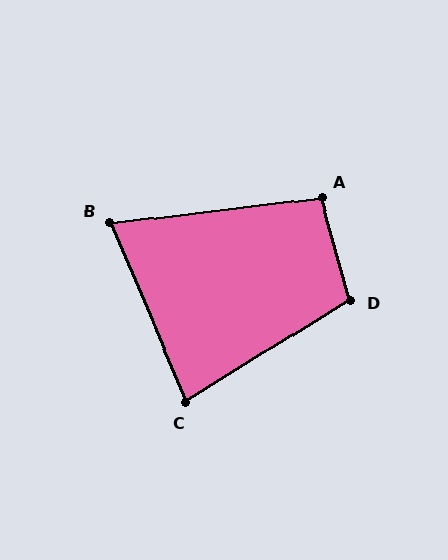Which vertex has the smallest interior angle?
B, at approximately 74 degrees.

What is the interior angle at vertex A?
Approximately 99 degrees (obtuse).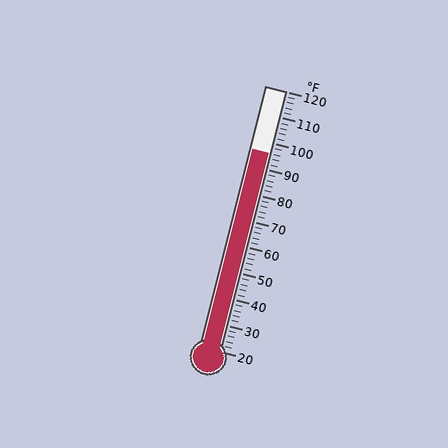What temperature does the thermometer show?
The thermometer shows approximately 96°F.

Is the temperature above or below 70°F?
The temperature is above 70°F.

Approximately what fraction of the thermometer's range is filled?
The thermometer is filled to approximately 75% of its range.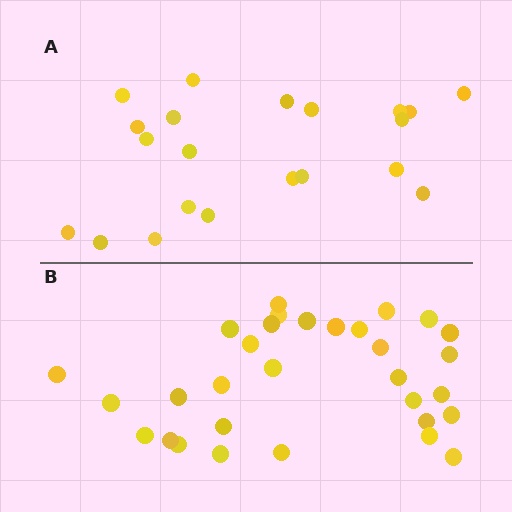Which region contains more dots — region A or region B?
Region B (the bottom region) has more dots.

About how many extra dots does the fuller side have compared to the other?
Region B has roughly 10 or so more dots than region A.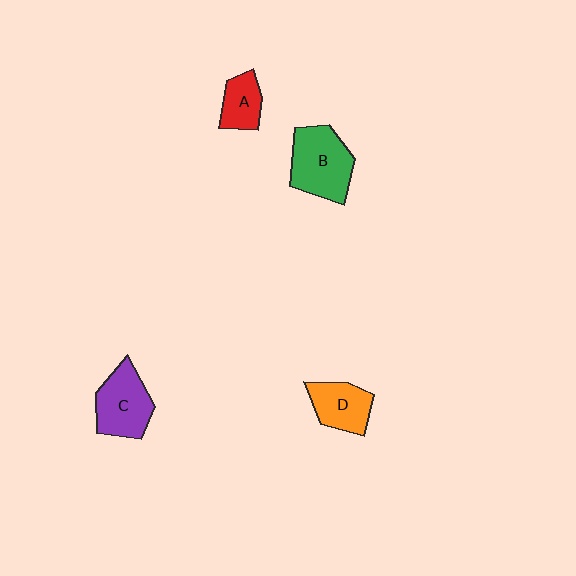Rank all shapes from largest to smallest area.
From largest to smallest: B (green), C (purple), D (orange), A (red).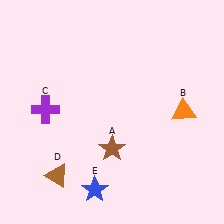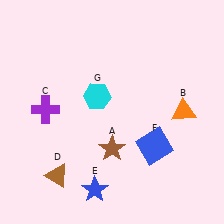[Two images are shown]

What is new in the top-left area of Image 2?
A cyan hexagon (G) was added in the top-left area of Image 2.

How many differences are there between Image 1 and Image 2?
There are 2 differences between the two images.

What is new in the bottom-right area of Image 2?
A blue square (F) was added in the bottom-right area of Image 2.